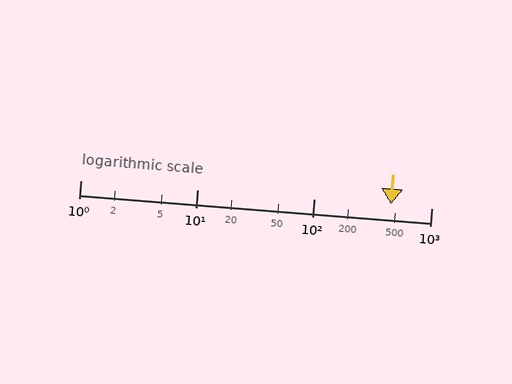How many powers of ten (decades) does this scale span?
The scale spans 3 decades, from 1 to 1000.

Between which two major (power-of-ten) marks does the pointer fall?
The pointer is between 100 and 1000.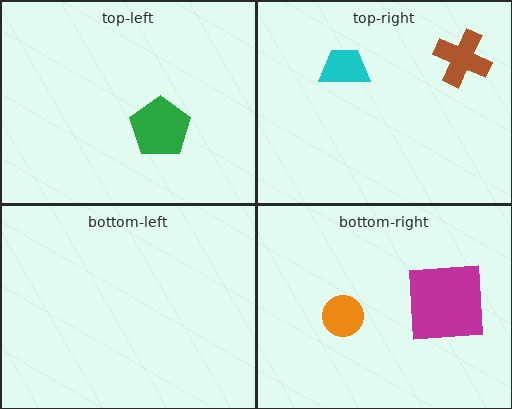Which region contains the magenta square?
The bottom-right region.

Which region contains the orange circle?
The bottom-right region.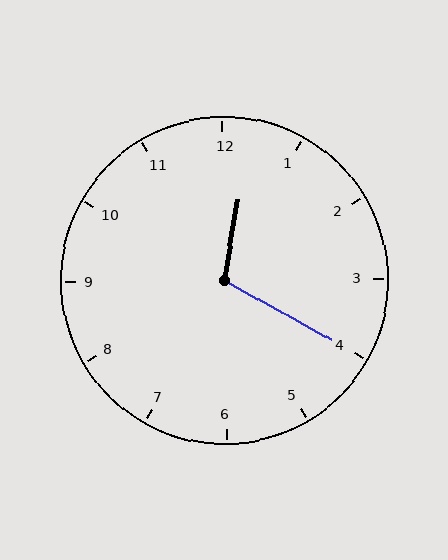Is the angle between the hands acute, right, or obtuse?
It is obtuse.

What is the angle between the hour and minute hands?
Approximately 110 degrees.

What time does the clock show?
12:20.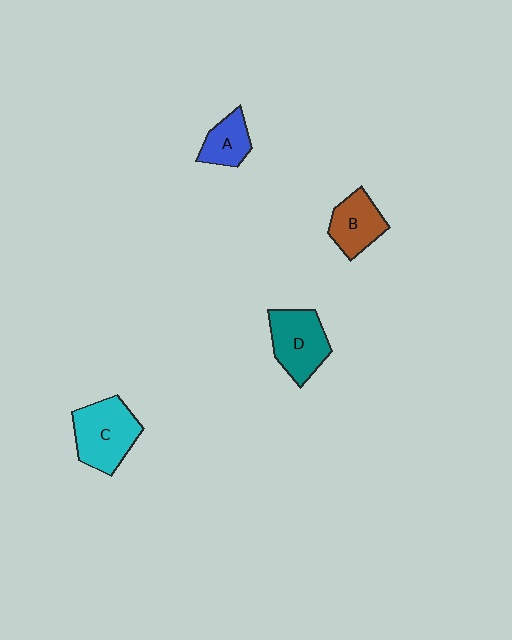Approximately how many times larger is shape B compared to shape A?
Approximately 1.3 times.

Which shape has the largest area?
Shape C (cyan).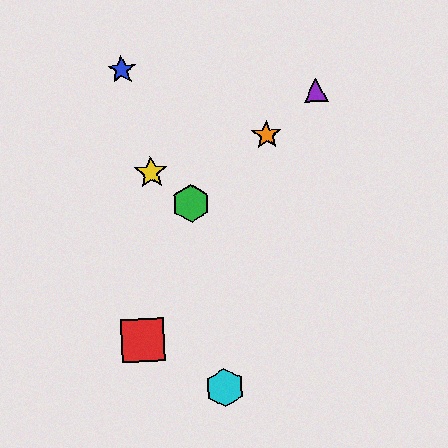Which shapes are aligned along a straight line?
The green hexagon, the purple triangle, the orange star are aligned along a straight line.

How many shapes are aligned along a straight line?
3 shapes (the green hexagon, the purple triangle, the orange star) are aligned along a straight line.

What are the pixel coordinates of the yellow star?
The yellow star is at (151, 172).